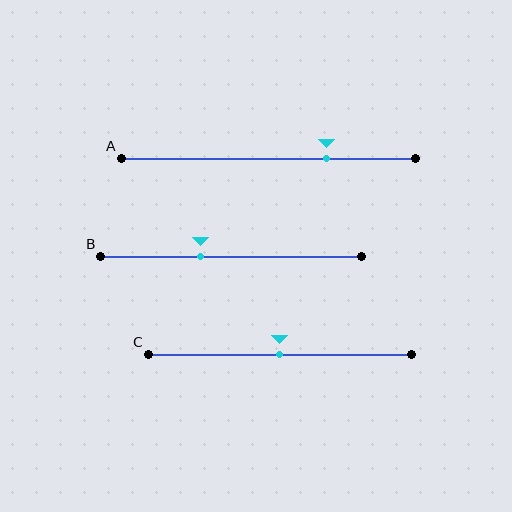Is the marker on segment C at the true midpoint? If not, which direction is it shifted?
Yes, the marker on segment C is at the true midpoint.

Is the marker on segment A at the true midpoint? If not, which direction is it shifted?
No, the marker on segment A is shifted to the right by about 20% of the segment length.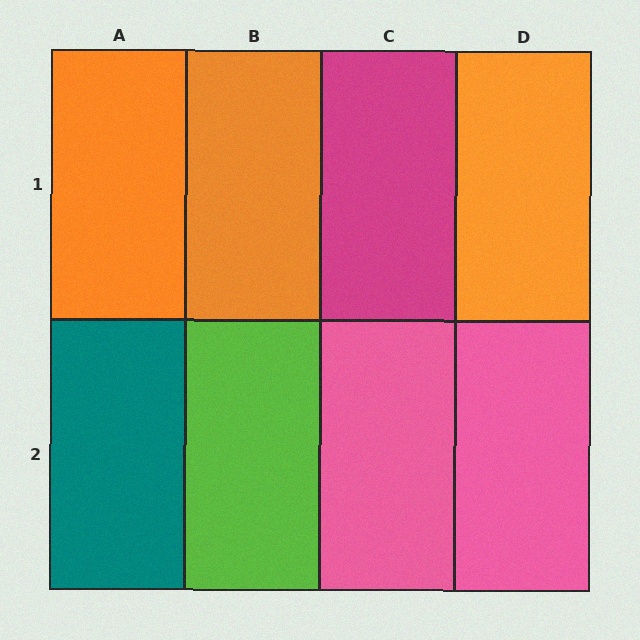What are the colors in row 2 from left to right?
Teal, lime, pink, pink.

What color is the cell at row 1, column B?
Orange.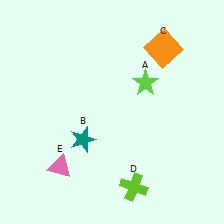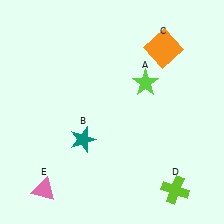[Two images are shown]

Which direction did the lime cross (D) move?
The lime cross (D) moved right.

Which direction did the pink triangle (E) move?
The pink triangle (E) moved down.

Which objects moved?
The objects that moved are: the lime cross (D), the pink triangle (E).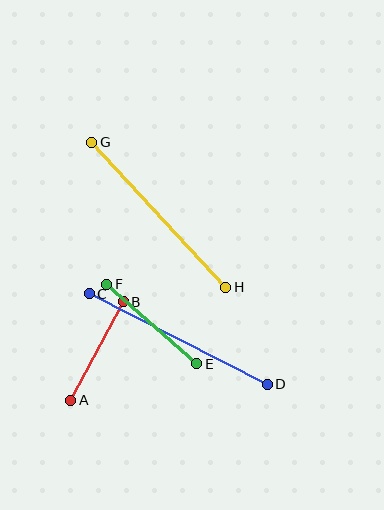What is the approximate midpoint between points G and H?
The midpoint is at approximately (159, 215) pixels.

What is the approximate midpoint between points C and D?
The midpoint is at approximately (178, 339) pixels.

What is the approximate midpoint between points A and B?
The midpoint is at approximately (97, 351) pixels.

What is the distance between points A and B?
The distance is approximately 112 pixels.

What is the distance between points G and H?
The distance is approximately 197 pixels.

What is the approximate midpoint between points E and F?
The midpoint is at approximately (152, 324) pixels.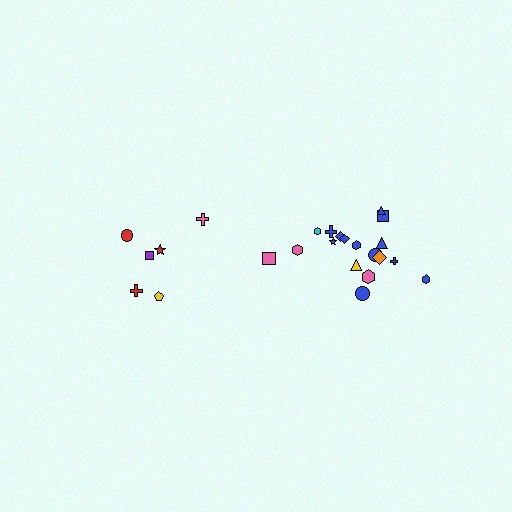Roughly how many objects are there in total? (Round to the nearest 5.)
Roughly 25 objects in total.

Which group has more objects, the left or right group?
The right group.